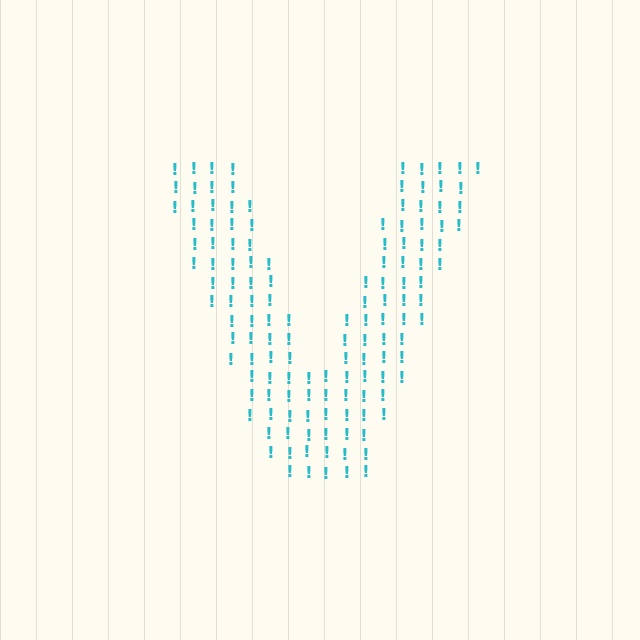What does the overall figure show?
The overall figure shows the letter V.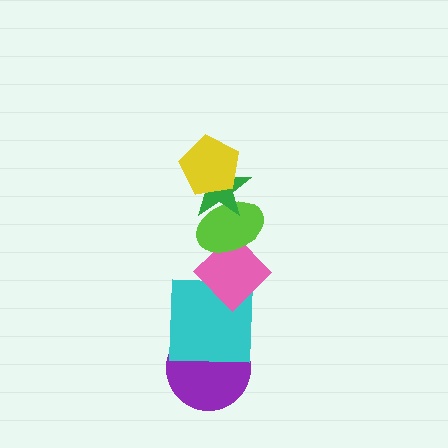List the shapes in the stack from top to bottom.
From top to bottom: the yellow pentagon, the green star, the lime ellipse, the pink diamond, the cyan square, the purple circle.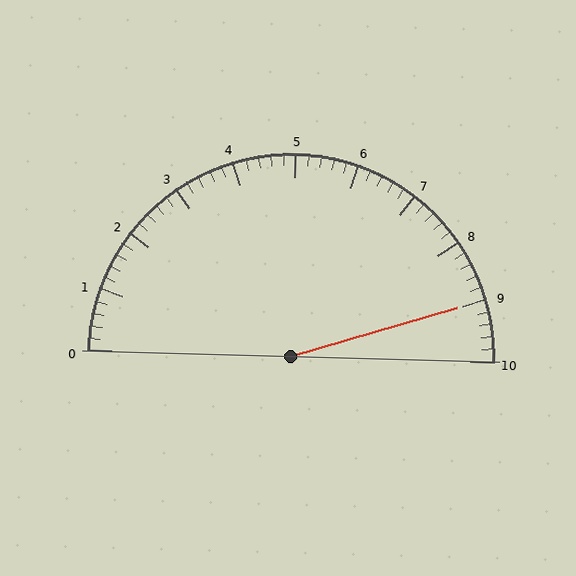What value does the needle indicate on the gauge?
The needle indicates approximately 9.0.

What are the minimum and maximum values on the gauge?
The gauge ranges from 0 to 10.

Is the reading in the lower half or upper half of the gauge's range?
The reading is in the upper half of the range (0 to 10).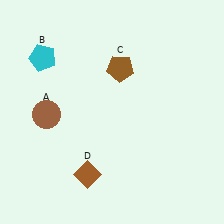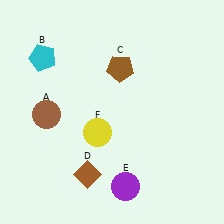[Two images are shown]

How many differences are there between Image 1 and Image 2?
There are 2 differences between the two images.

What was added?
A purple circle (E), a yellow circle (F) were added in Image 2.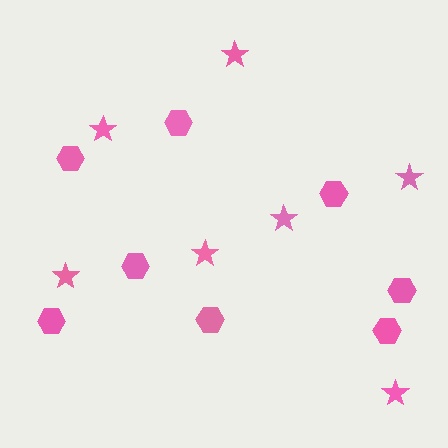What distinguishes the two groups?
There are 2 groups: one group of hexagons (8) and one group of stars (7).